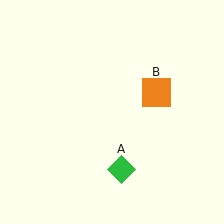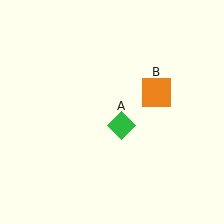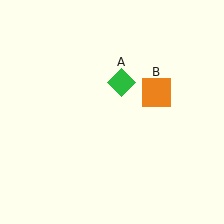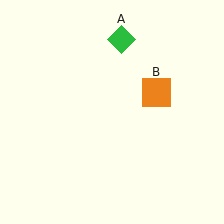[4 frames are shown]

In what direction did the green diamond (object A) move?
The green diamond (object A) moved up.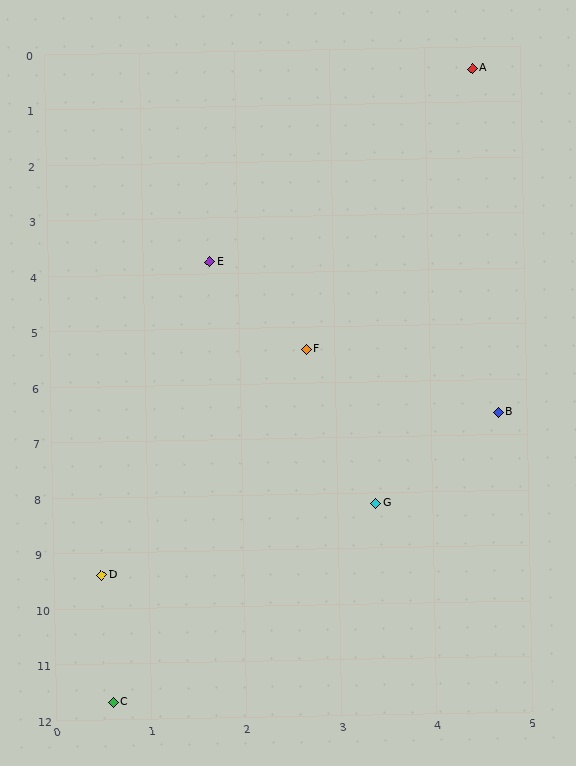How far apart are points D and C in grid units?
Points D and C are about 2.3 grid units apart.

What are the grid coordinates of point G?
Point G is at approximately (3.4, 8.2).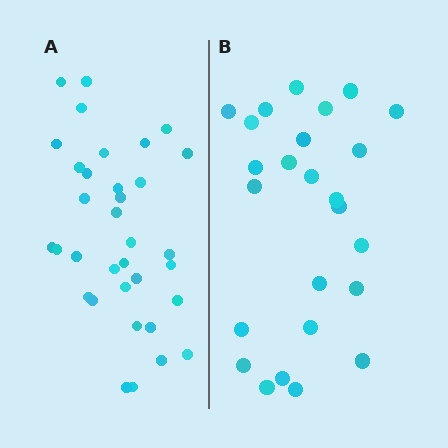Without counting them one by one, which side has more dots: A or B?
Region A (the left region) has more dots.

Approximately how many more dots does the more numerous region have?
Region A has roughly 8 or so more dots than region B.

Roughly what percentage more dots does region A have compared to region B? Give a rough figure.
About 35% more.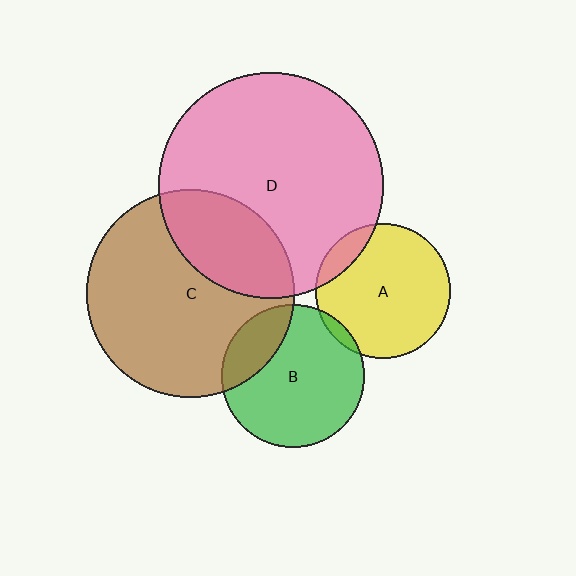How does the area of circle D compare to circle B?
Approximately 2.5 times.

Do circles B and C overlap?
Yes.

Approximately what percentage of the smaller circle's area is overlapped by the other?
Approximately 20%.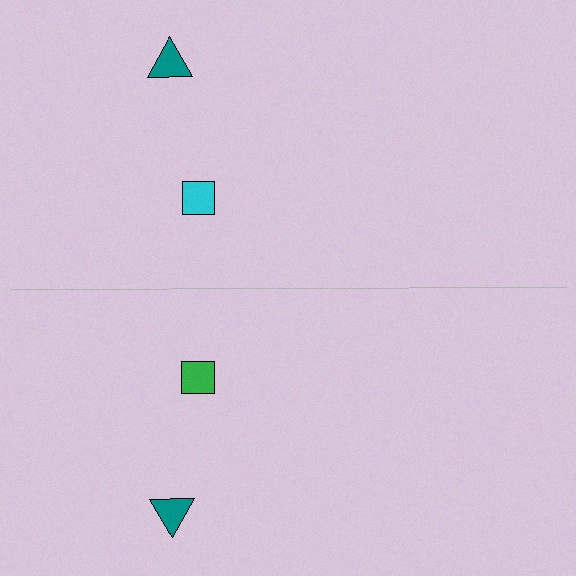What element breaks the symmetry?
The green square on the bottom side breaks the symmetry — its mirror counterpart is cyan.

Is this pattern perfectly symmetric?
No, the pattern is not perfectly symmetric. The green square on the bottom side breaks the symmetry — its mirror counterpart is cyan.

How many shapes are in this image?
There are 4 shapes in this image.